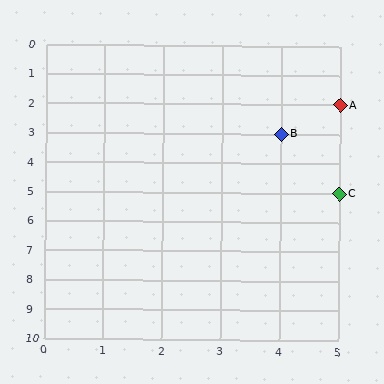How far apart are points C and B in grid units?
Points C and B are 1 column and 2 rows apart (about 2.2 grid units diagonally).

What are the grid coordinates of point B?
Point B is at grid coordinates (4, 3).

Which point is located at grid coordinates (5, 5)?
Point C is at (5, 5).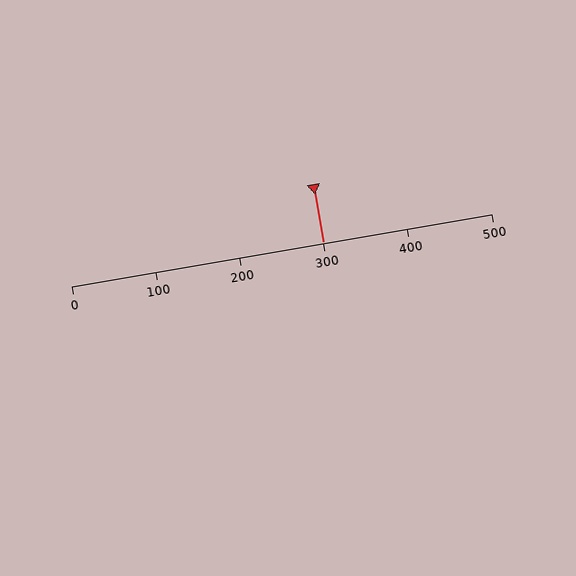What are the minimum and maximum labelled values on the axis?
The axis runs from 0 to 500.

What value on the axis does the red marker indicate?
The marker indicates approximately 300.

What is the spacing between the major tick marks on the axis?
The major ticks are spaced 100 apart.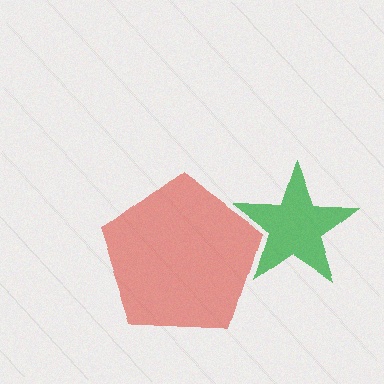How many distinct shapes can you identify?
There are 2 distinct shapes: a green star, a red pentagon.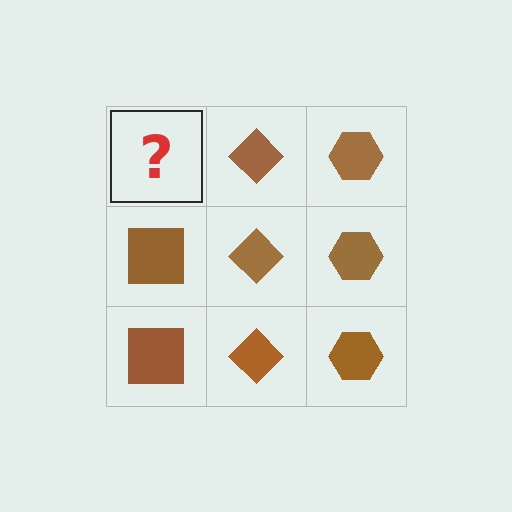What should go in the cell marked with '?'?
The missing cell should contain a brown square.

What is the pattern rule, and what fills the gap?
The rule is that each column has a consistent shape. The gap should be filled with a brown square.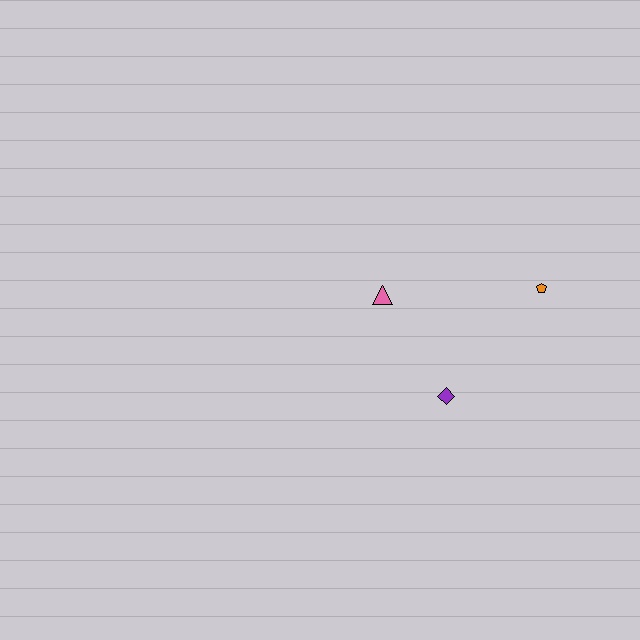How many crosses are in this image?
There are no crosses.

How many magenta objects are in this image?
There are no magenta objects.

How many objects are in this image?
There are 3 objects.